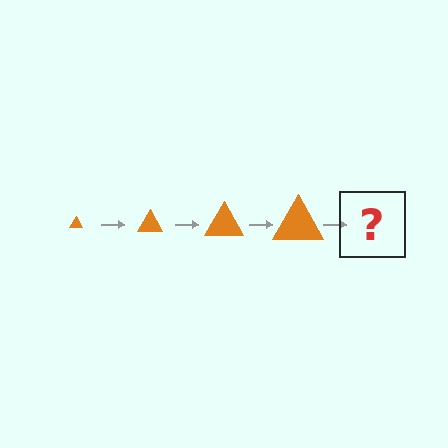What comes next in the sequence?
The next element should be an orange triangle, larger than the previous one.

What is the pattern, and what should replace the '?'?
The pattern is that the triangle gets progressively larger each step. The '?' should be an orange triangle, larger than the previous one.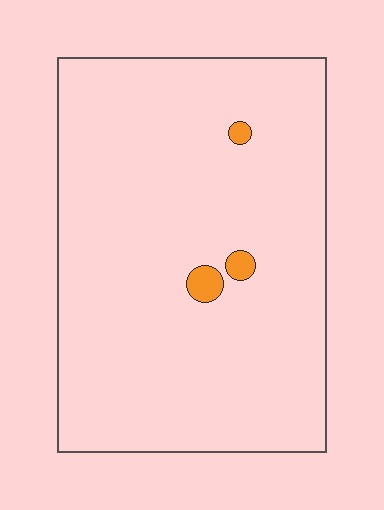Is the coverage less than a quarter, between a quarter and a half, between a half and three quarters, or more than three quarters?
Less than a quarter.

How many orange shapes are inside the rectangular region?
3.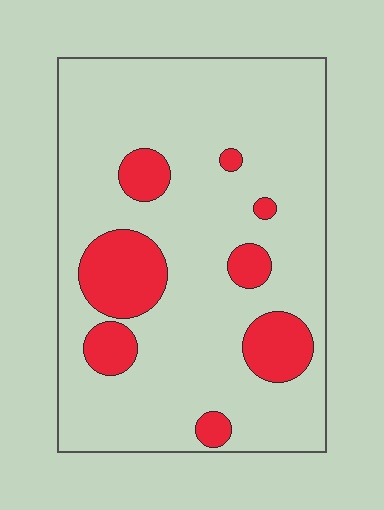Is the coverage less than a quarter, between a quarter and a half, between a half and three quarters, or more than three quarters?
Less than a quarter.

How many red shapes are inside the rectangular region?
8.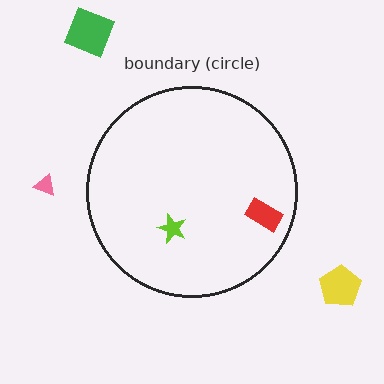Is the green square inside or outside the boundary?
Outside.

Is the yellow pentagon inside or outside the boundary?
Outside.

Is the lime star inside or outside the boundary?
Inside.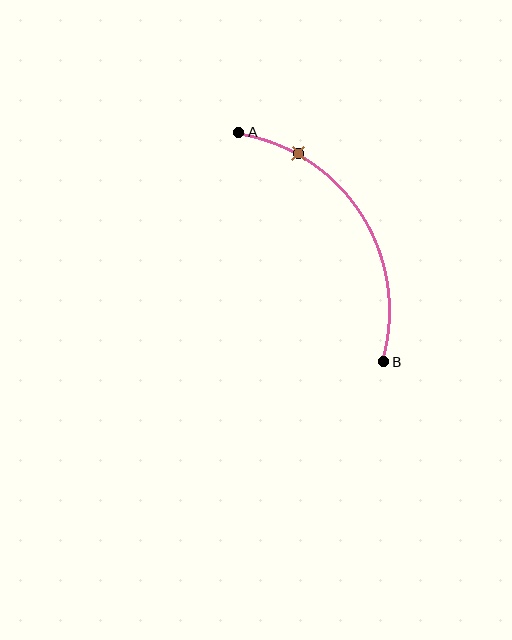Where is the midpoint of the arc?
The arc midpoint is the point on the curve farthest from the straight line joining A and B. It sits to the right of that line.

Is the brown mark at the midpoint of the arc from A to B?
No. The brown mark lies on the arc but is closer to endpoint A. The arc midpoint would be at the point on the curve equidistant along the arc from both A and B.